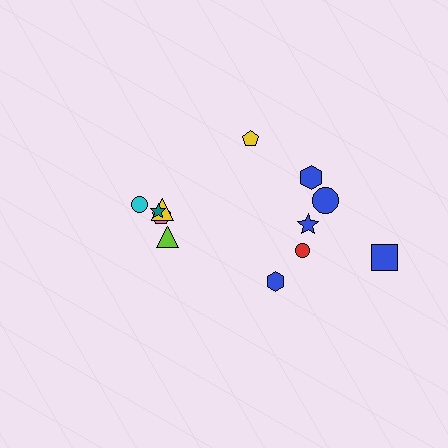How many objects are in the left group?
There are 5 objects.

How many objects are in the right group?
There are 7 objects.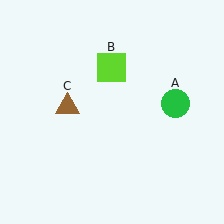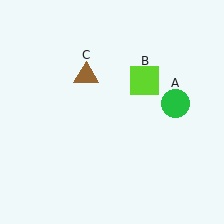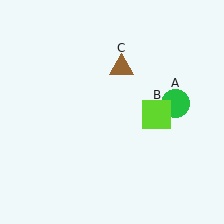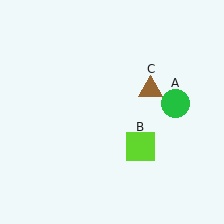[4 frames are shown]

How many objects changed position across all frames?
2 objects changed position: lime square (object B), brown triangle (object C).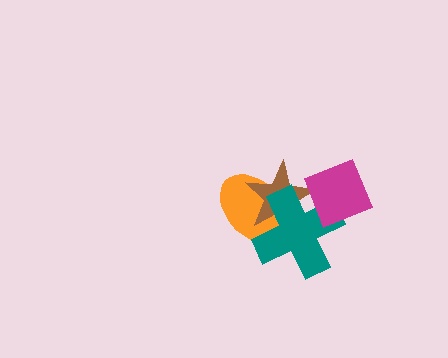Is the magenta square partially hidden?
No, no other shape covers it.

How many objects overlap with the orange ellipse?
2 objects overlap with the orange ellipse.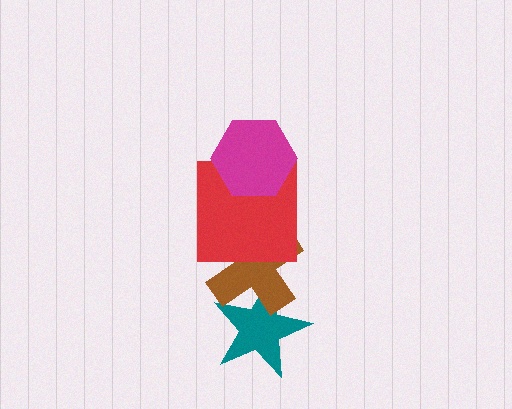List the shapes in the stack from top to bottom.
From top to bottom: the magenta hexagon, the red square, the brown cross, the teal star.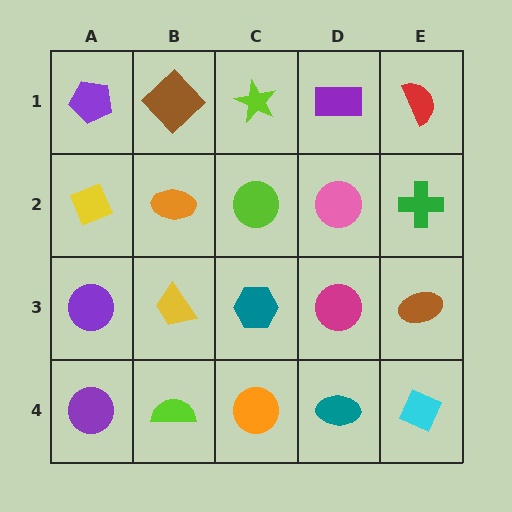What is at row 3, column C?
A teal hexagon.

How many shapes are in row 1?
5 shapes.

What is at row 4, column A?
A purple circle.